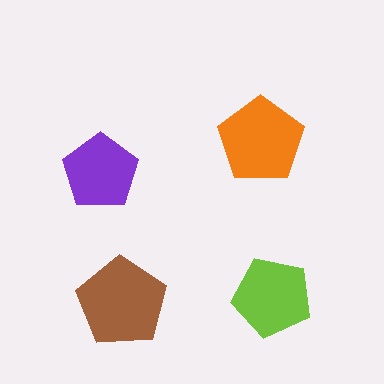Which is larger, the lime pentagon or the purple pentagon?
The lime one.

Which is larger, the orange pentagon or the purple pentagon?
The orange one.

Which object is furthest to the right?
The lime pentagon is rightmost.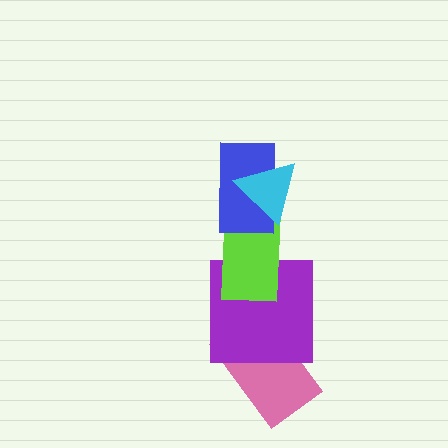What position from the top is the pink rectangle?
The pink rectangle is 5th from the top.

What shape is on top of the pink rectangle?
The purple square is on top of the pink rectangle.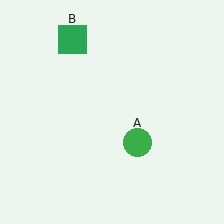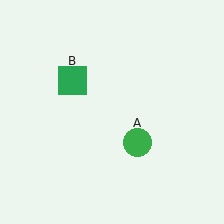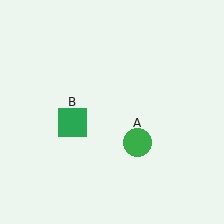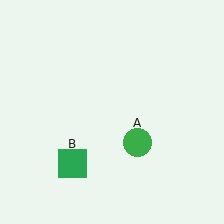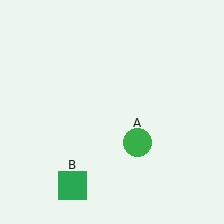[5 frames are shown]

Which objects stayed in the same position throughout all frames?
Green circle (object A) remained stationary.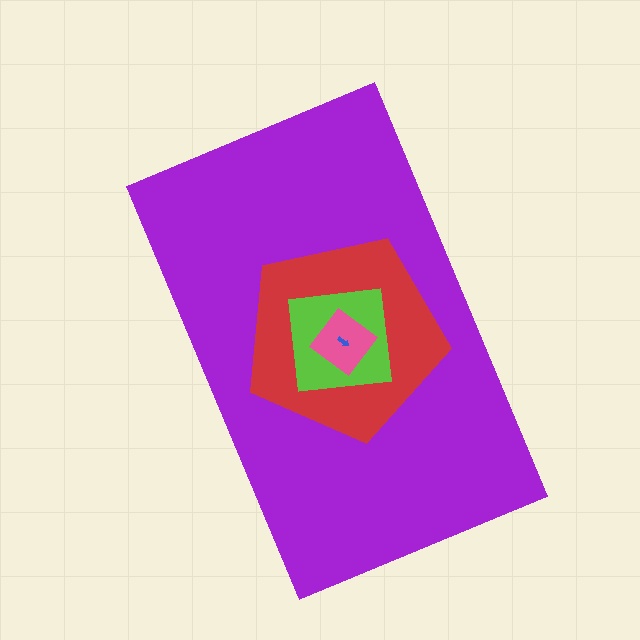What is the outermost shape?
The purple rectangle.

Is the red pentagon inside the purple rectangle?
Yes.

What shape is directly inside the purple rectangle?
The red pentagon.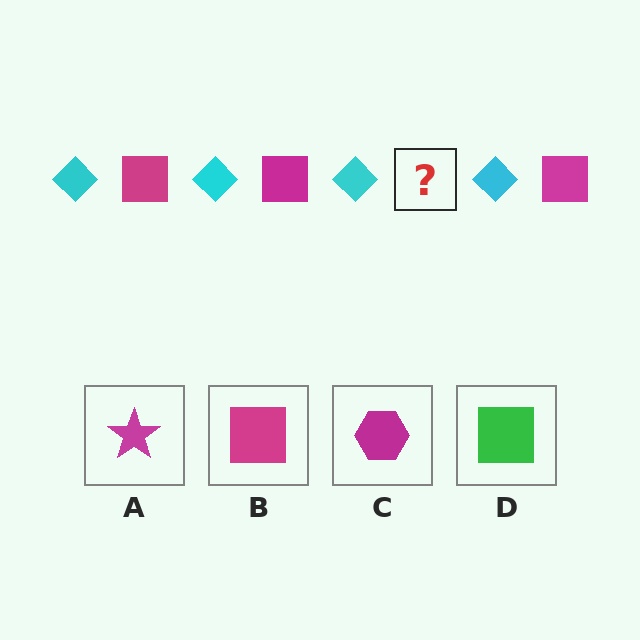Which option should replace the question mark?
Option B.